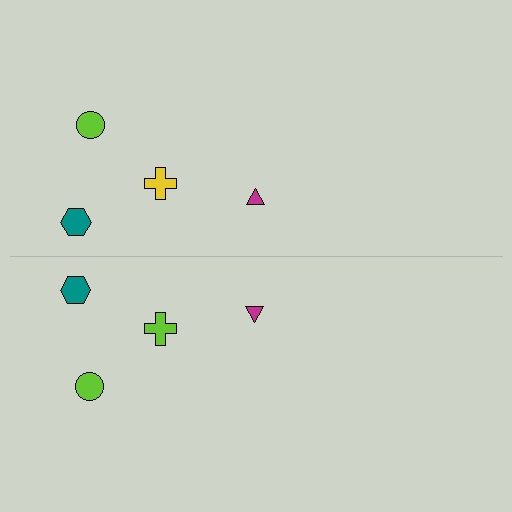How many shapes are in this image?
There are 8 shapes in this image.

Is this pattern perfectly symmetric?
No, the pattern is not perfectly symmetric. The lime cross on the bottom side breaks the symmetry — its mirror counterpart is yellow.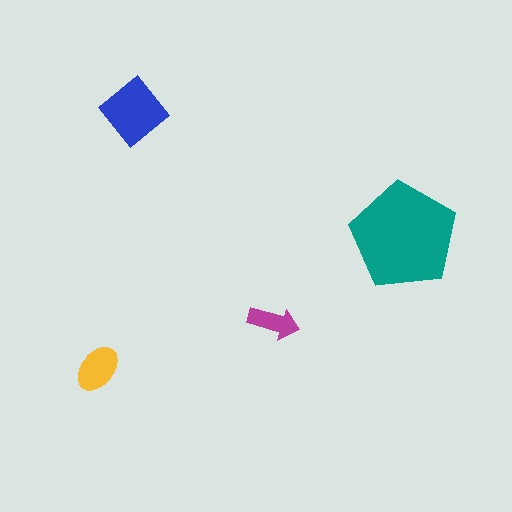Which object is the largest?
The teal pentagon.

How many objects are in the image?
There are 4 objects in the image.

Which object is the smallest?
The magenta arrow.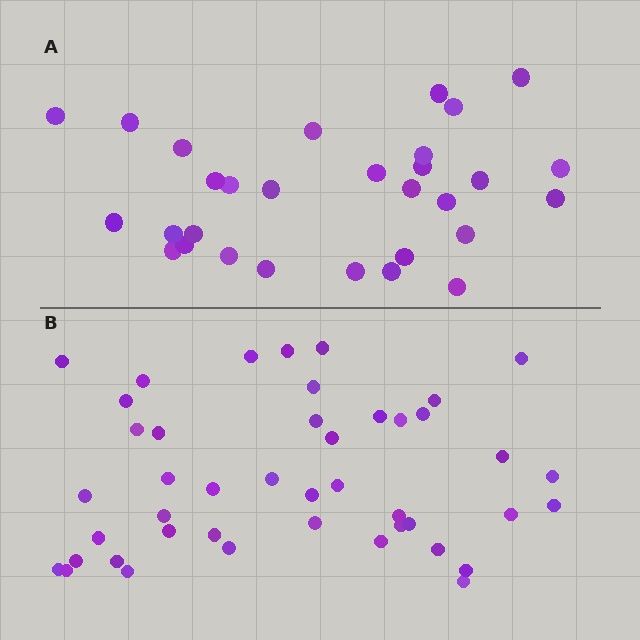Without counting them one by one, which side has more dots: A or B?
Region B (the bottom region) has more dots.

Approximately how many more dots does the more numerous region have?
Region B has approximately 15 more dots than region A.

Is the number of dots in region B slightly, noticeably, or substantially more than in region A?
Region B has substantially more. The ratio is roughly 1.5 to 1.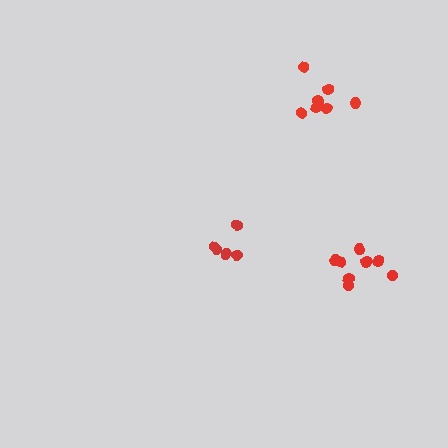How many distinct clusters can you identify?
There are 3 distinct clusters.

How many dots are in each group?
Group 1: 5 dots, Group 2: 8 dots, Group 3: 7 dots (20 total).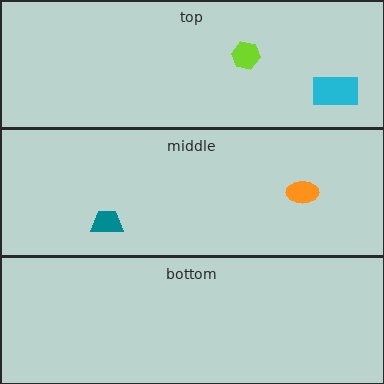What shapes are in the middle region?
The orange ellipse, the teal trapezoid.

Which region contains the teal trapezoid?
The middle region.